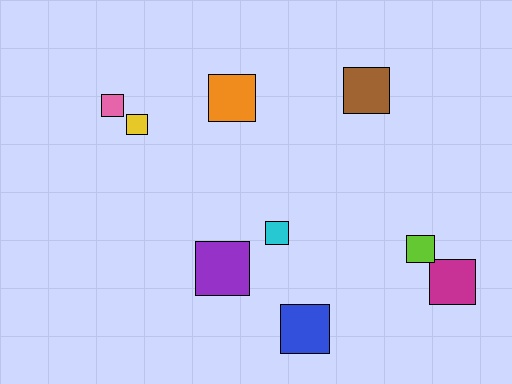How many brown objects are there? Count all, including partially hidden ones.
There is 1 brown object.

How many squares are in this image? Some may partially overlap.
There are 9 squares.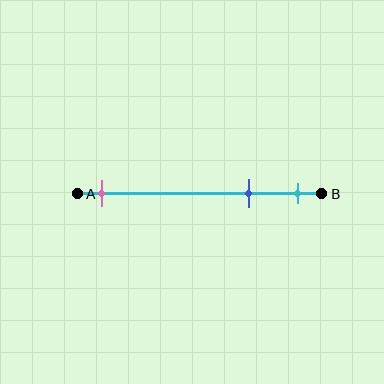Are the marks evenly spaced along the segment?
No, the marks are not evenly spaced.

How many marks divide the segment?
There are 3 marks dividing the segment.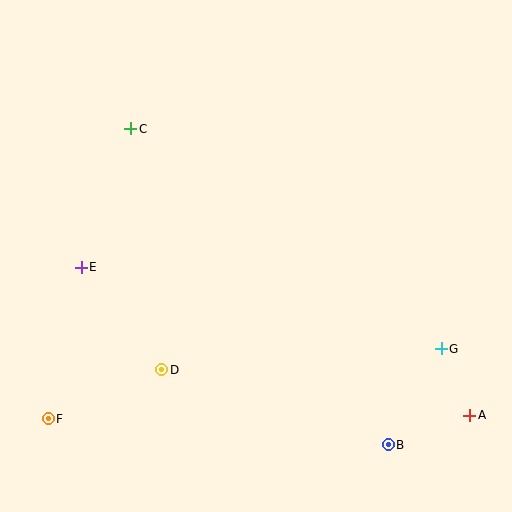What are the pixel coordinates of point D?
Point D is at (162, 370).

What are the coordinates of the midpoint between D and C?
The midpoint between D and C is at (146, 249).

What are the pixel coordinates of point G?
Point G is at (441, 349).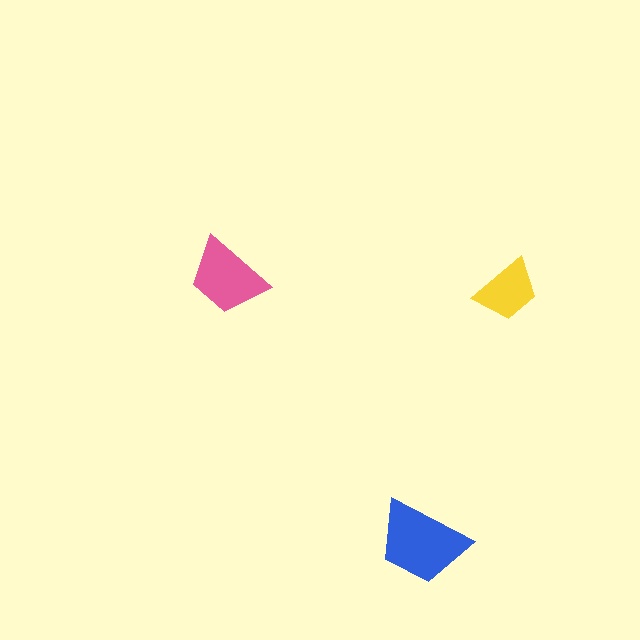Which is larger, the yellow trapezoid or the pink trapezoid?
The pink one.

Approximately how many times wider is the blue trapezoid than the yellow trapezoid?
About 1.5 times wider.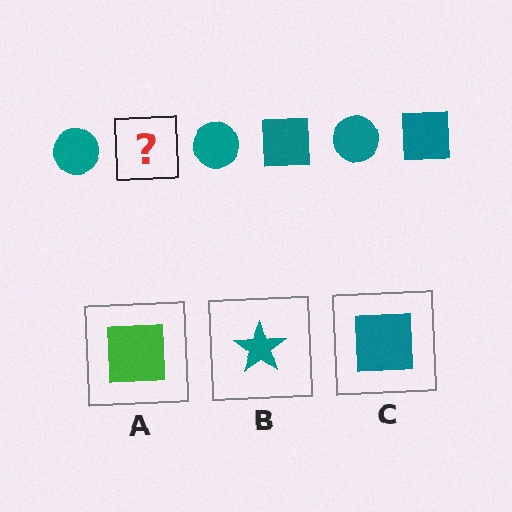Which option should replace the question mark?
Option C.